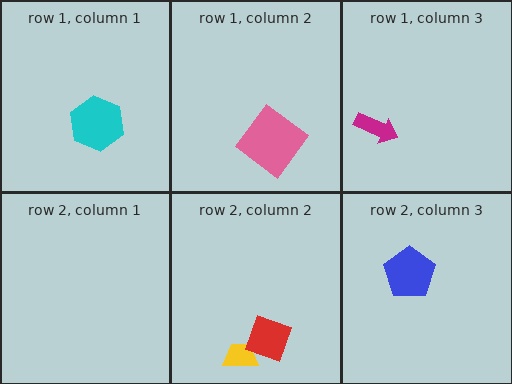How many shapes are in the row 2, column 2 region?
2.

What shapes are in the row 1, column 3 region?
The magenta arrow.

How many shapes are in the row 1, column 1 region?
1.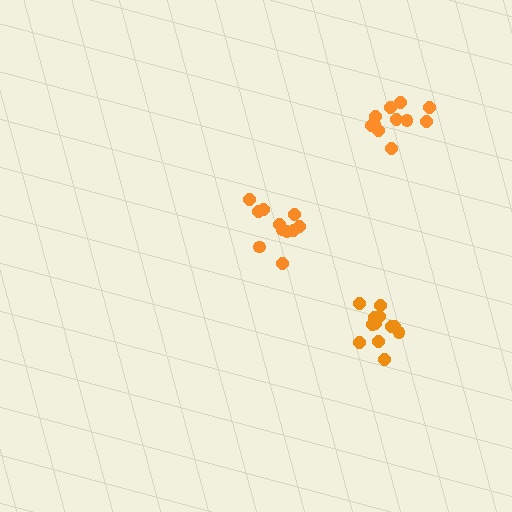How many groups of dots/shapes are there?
There are 3 groups.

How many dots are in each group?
Group 1: 11 dots, Group 2: 12 dots, Group 3: 11 dots (34 total).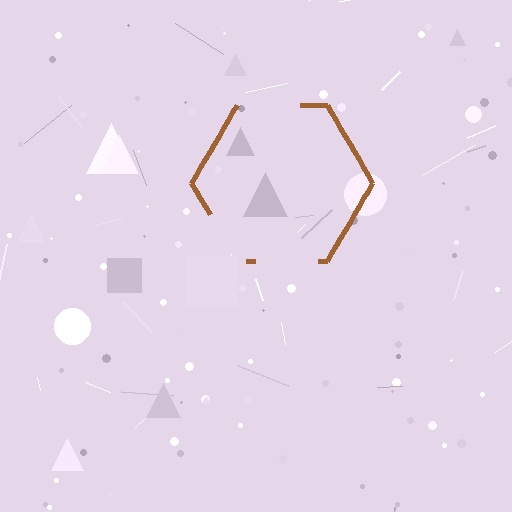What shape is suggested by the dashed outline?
The dashed outline suggests a hexagon.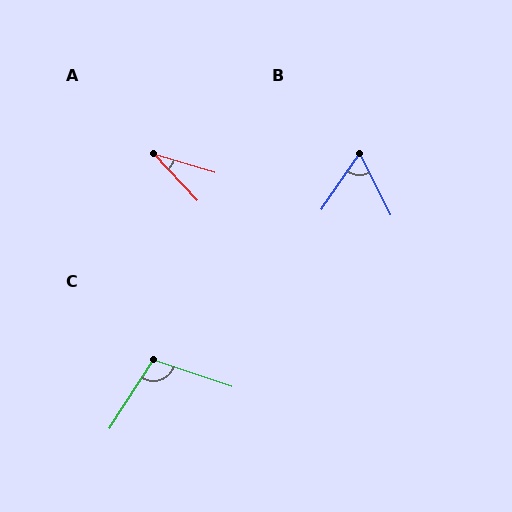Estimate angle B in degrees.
Approximately 61 degrees.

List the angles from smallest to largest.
A (30°), B (61°), C (104°).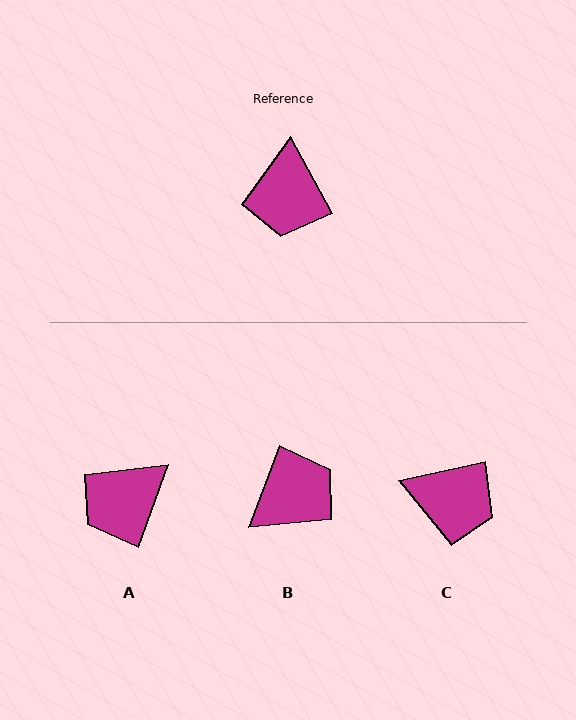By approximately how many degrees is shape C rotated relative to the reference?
Approximately 74 degrees counter-clockwise.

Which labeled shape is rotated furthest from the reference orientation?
B, about 131 degrees away.